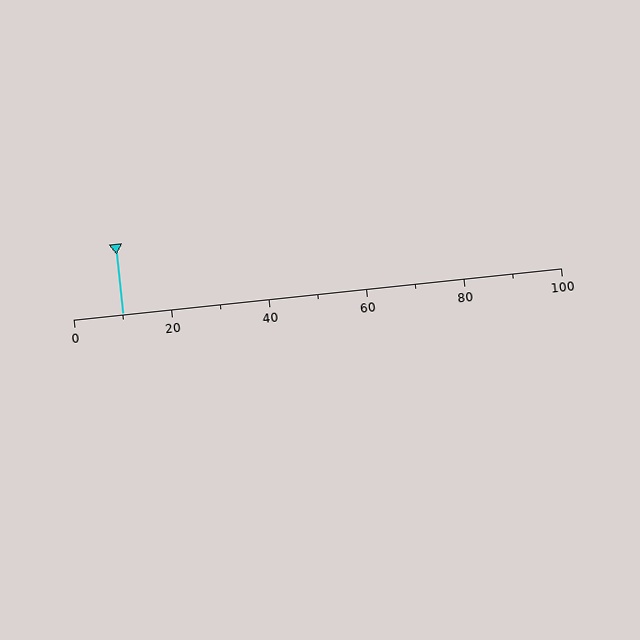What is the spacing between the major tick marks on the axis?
The major ticks are spaced 20 apart.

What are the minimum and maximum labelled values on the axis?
The axis runs from 0 to 100.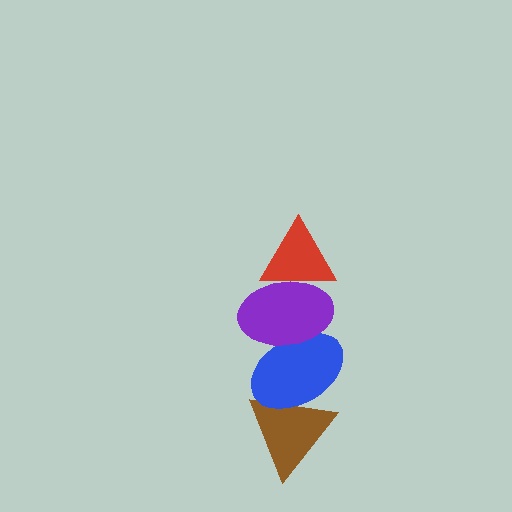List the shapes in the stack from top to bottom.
From top to bottom: the red triangle, the purple ellipse, the blue ellipse, the brown triangle.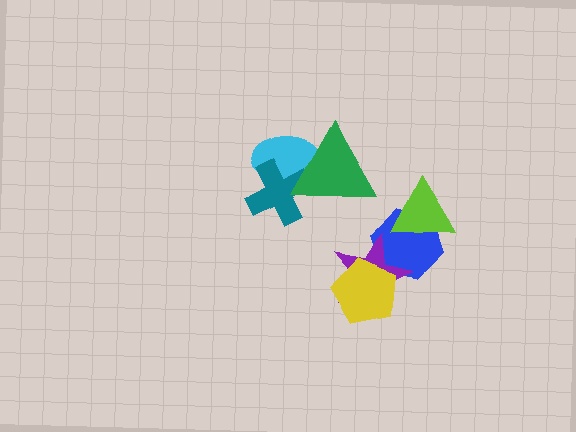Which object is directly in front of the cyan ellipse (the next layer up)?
The teal cross is directly in front of the cyan ellipse.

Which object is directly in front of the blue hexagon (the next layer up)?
The purple star is directly in front of the blue hexagon.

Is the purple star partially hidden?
Yes, it is partially covered by another shape.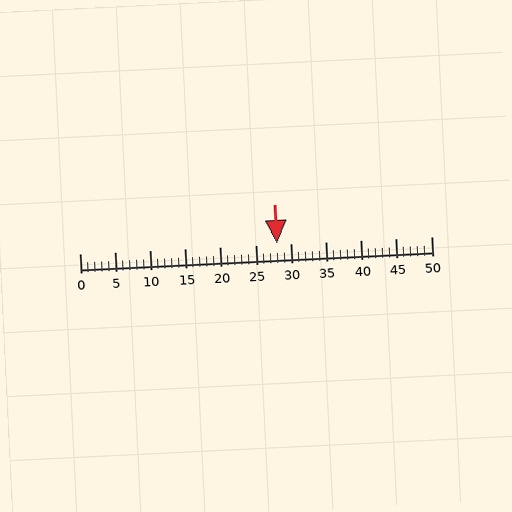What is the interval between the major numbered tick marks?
The major tick marks are spaced 5 units apart.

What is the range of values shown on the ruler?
The ruler shows values from 0 to 50.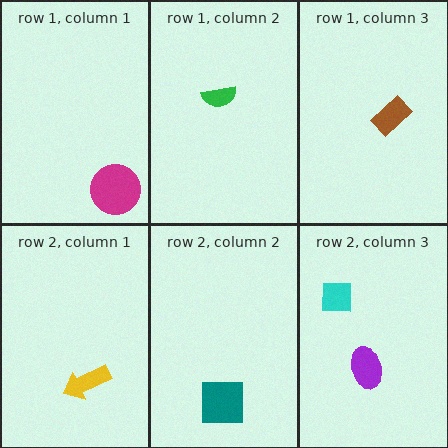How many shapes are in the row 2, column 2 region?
1.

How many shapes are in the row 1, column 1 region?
1.